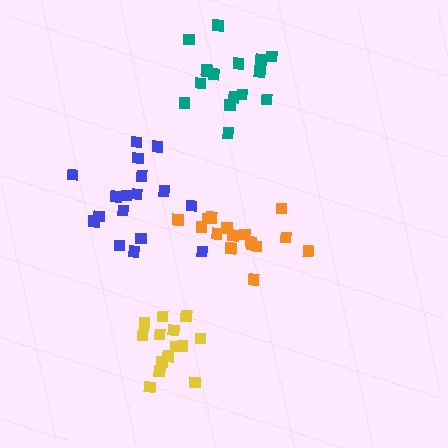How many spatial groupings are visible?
There are 4 spatial groupings.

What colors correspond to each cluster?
The clusters are colored: yellow, teal, orange, blue.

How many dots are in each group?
Group 1: 14 dots, Group 2: 16 dots, Group 3: 16 dots, Group 4: 17 dots (63 total).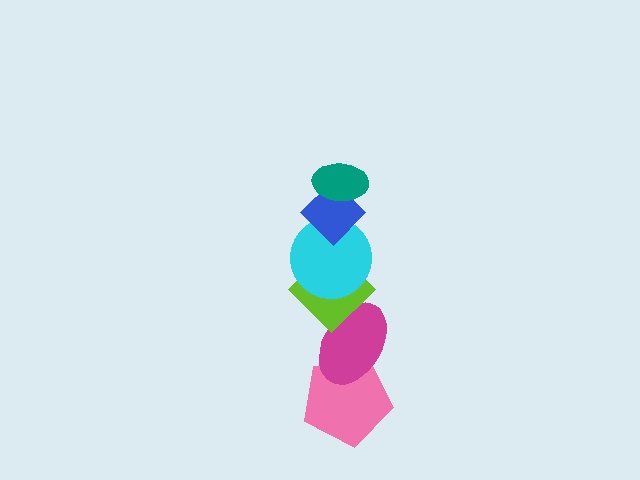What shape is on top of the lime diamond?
The cyan circle is on top of the lime diamond.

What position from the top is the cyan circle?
The cyan circle is 3rd from the top.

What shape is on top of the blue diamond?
The teal ellipse is on top of the blue diamond.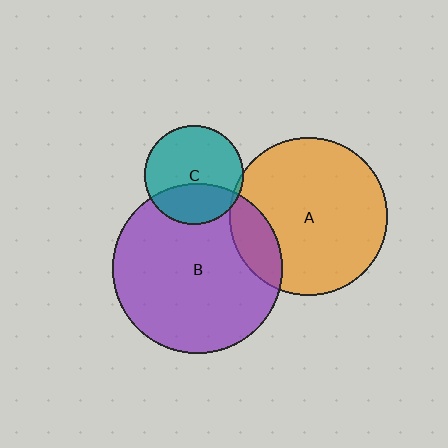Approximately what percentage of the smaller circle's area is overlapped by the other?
Approximately 5%.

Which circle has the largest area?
Circle B (purple).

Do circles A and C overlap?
Yes.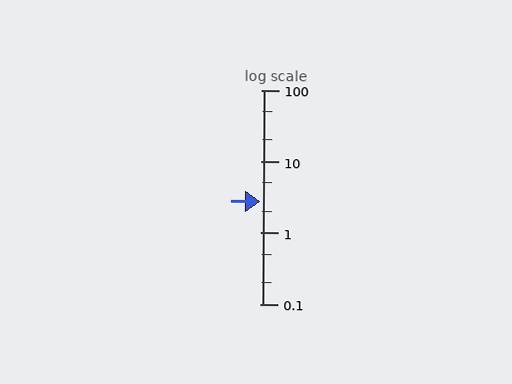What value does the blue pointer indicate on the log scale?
The pointer indicates approximately 2.7.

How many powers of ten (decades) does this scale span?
The scale spans 3 decades, from 0.1 to 100.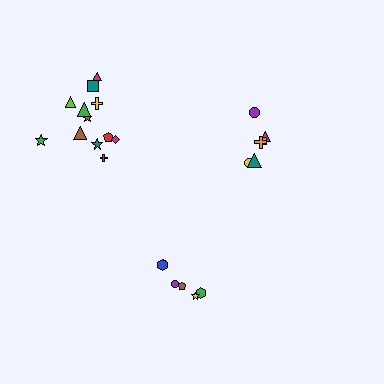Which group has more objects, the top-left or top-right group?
The top-left group.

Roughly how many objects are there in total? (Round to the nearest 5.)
Roughly 25 objects in total.